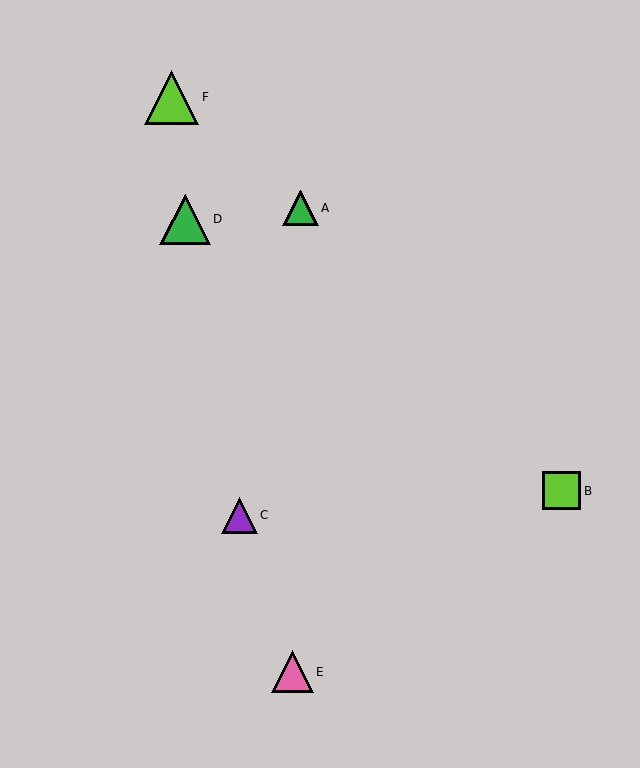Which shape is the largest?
The lime triangle (labeled F) is the largest.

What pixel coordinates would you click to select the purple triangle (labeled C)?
Click at (239, 515) to select the purple triangle C.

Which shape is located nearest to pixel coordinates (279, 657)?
The pink triangle (labeled E) at (292, 672) is nearest to that location.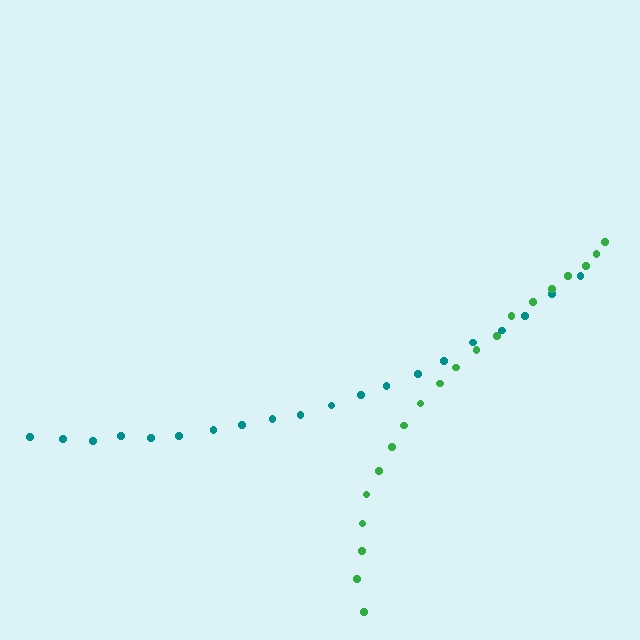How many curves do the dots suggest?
There are 2 distinct paths.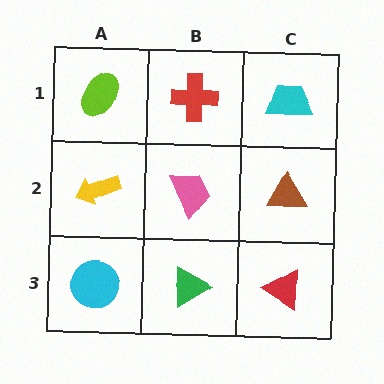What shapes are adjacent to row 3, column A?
A yellow arrow (row 2, column A), a green triangle (row 3, column B).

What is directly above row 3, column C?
A brown triangle.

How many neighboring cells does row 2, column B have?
4.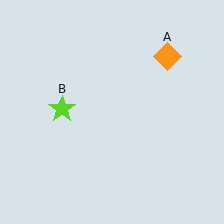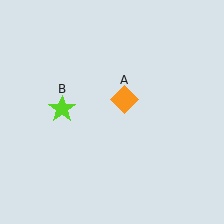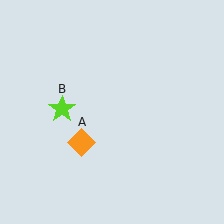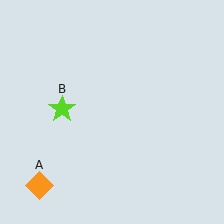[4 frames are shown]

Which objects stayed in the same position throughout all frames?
Lime star (object B) remained stationary.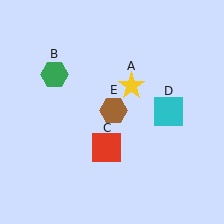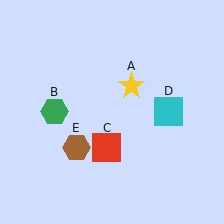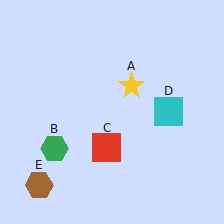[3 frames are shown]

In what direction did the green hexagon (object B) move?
The green hexagon (object B) moved down.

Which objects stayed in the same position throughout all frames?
Yellow star (object A) and red square (object C) and cyan square (object D) remained stationary.